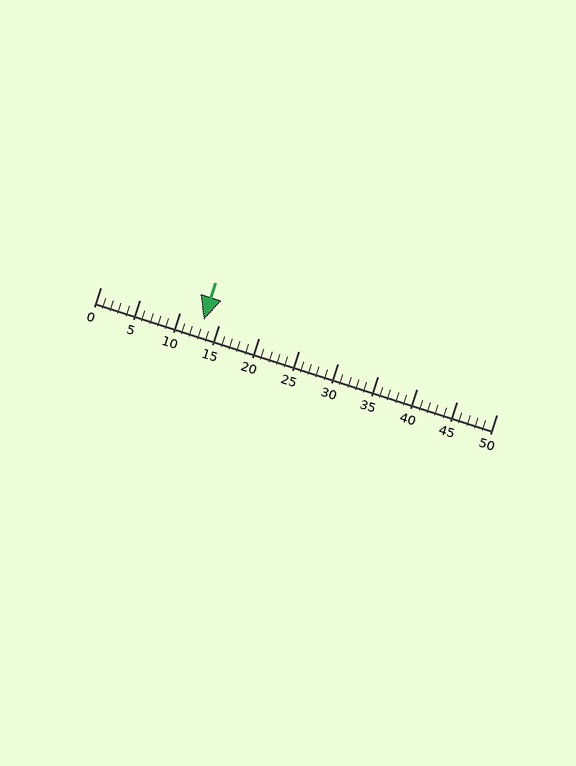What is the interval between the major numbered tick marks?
The major tick marks are spaced 5 units apart.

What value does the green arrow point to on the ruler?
The green arrow points to approximately 13.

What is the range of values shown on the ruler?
The ruler shows values from 0 to 50.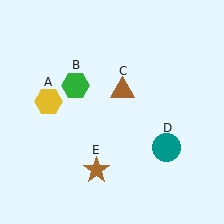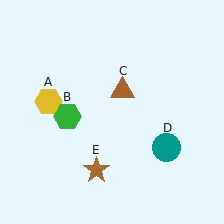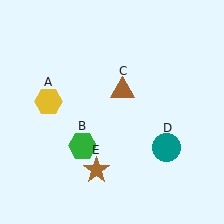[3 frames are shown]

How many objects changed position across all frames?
1 object changed position: green hexagon (object B).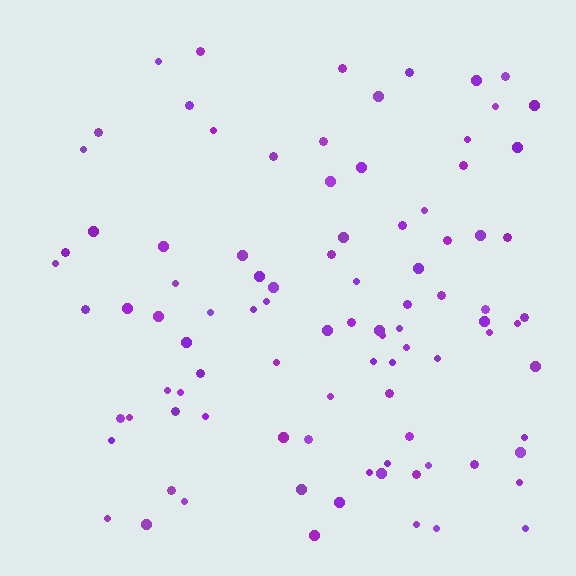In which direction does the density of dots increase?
From left to right, with the right side densest.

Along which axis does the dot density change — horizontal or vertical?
Horizontal.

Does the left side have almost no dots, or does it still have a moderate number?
Still a moderate number, just noticeably fewer than the right.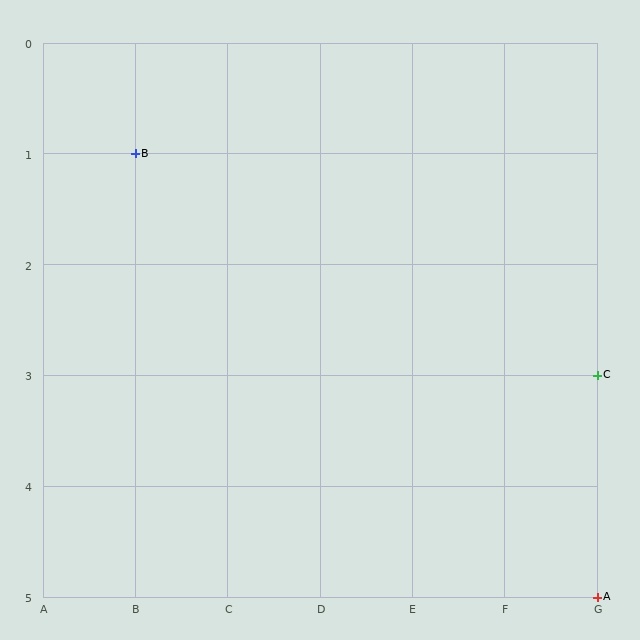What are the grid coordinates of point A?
Point A is at grid coordinates (G, 5).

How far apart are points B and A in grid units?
Points B and A are 5 columns and 4 rows apart (about 6.4 grid units diagonally).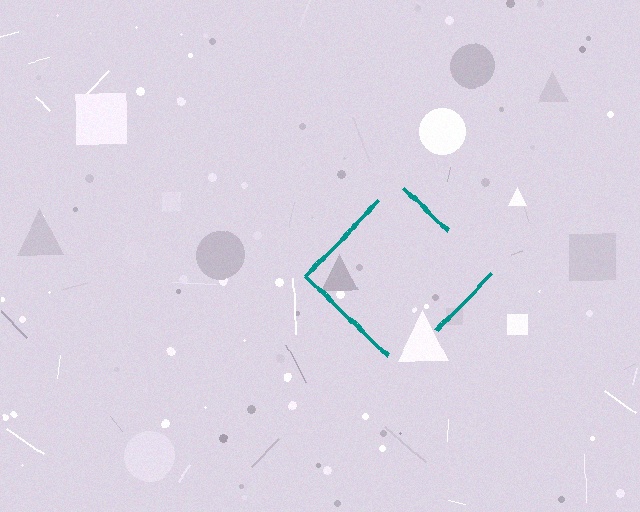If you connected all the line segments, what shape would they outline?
They would outline a diamond.